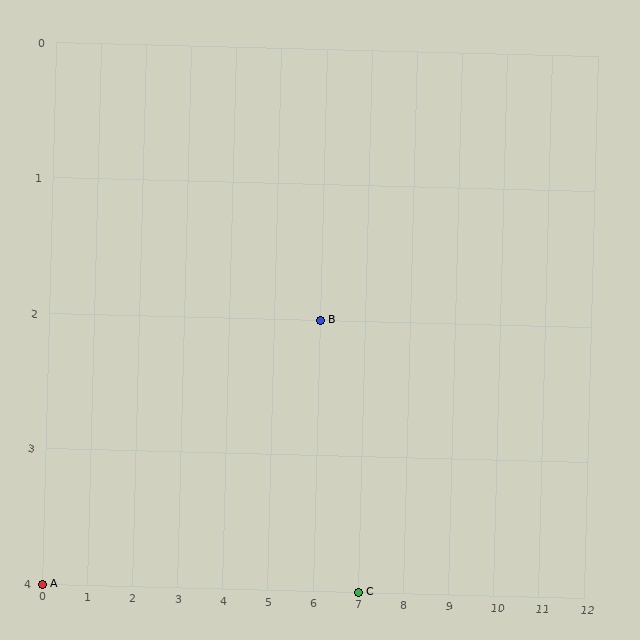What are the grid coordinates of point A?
Point A is at grid coordinates (0, 4).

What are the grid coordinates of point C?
Point C is at grid coordinates (7, 4).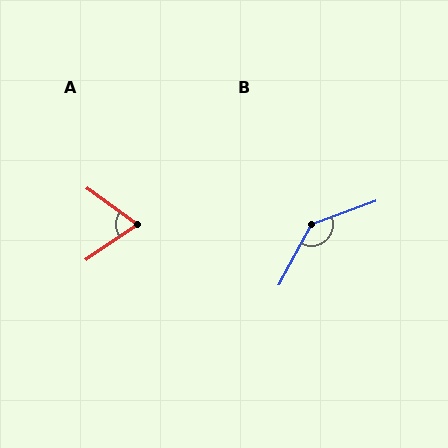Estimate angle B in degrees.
Approximately 138 degrees.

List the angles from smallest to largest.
A (70°), B (138°).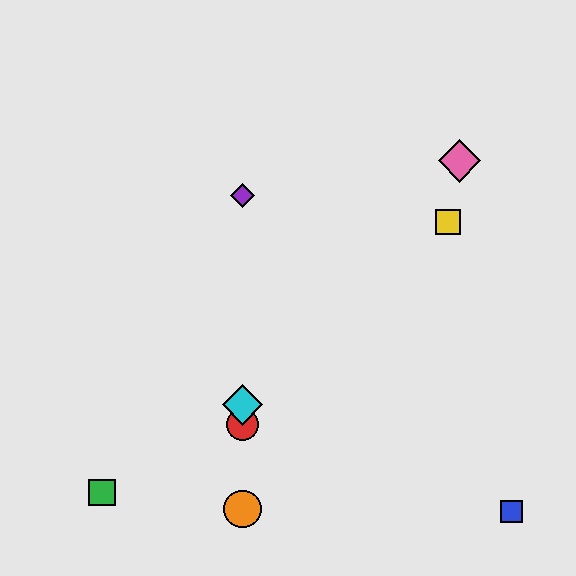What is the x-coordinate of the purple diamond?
The purple diamond is at x≈243.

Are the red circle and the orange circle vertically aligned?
Yes, both are at x≈243.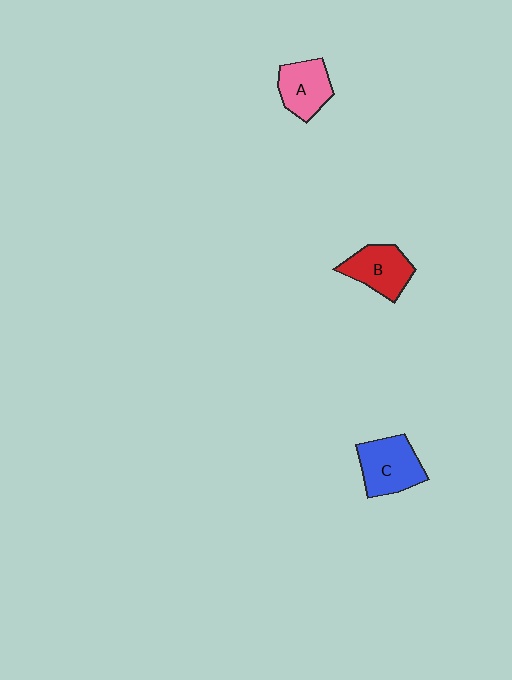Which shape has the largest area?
Shape C (blue).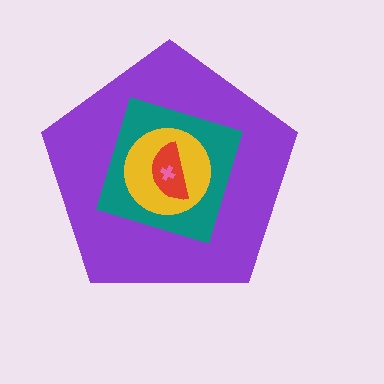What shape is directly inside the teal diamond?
The yellow circle.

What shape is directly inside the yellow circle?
The red semicircle.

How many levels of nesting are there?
5.